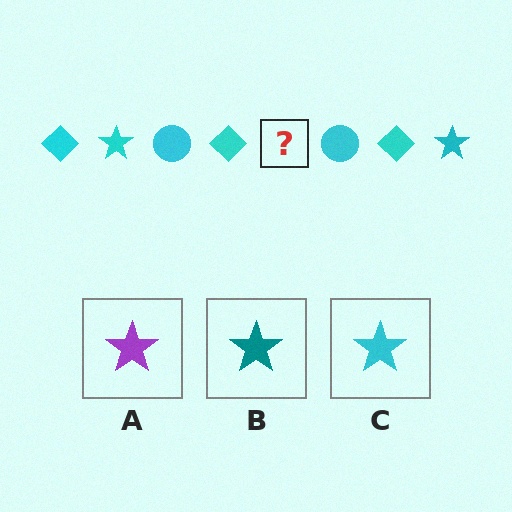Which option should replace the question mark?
Option C.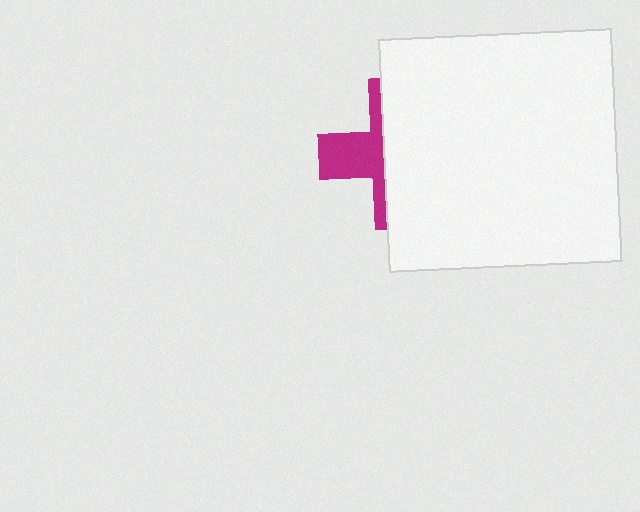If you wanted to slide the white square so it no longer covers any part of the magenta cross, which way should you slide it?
Slide it right — that is the most direct way to separate the two shapes.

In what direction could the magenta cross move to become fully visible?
The magenta cross could move left. That would shift it out from behind the white square entirely.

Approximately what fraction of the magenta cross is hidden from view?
Roughly 64% of the magenta cross is hidden behind the white square.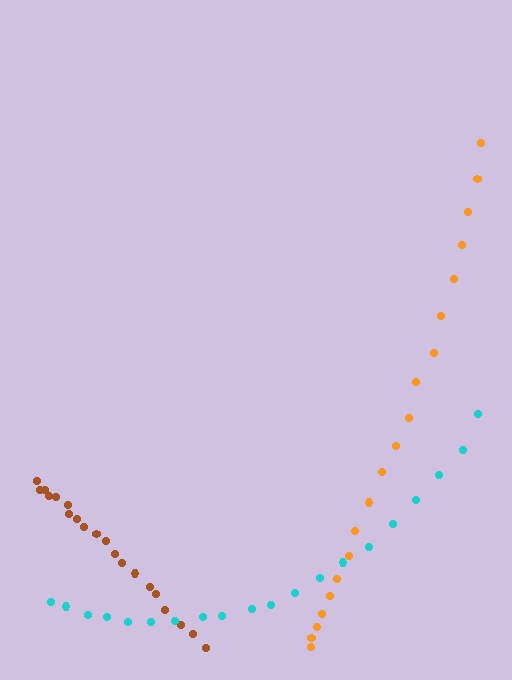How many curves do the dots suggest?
There are 3 distinct paths.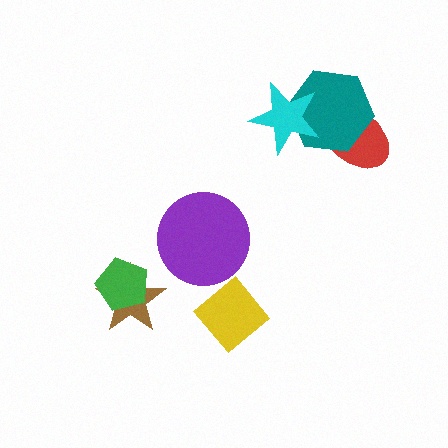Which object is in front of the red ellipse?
The teal hexagon is in front of the red ellipse.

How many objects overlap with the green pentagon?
1 object overlaps with the green pentagon.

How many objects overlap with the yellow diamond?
0 objects overlap with the yellow diamond.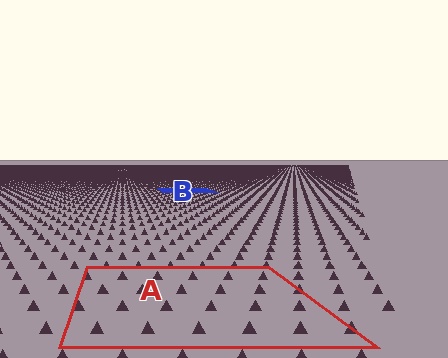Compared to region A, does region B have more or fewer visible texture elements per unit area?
Region B has more texture elements per unit area — they are packed more densely because it is farther away.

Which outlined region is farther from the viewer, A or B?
Region B is farther from the viewer — the texture elements inside it appear smaller and more densely packed.